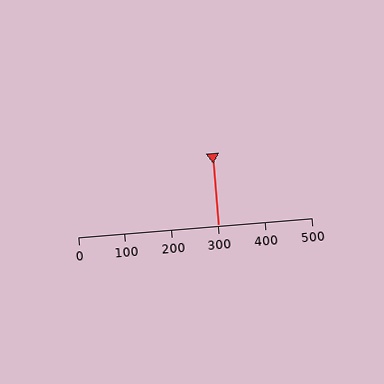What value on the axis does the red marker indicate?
The marker indicates approximately 300.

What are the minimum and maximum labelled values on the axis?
The axis runs from 0 to 500.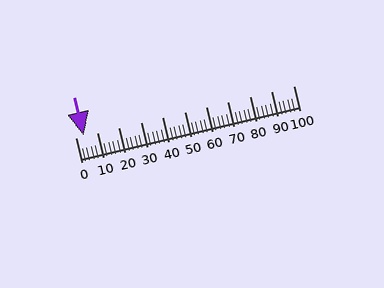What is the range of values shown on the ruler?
The ruler shows values from 0 to 100.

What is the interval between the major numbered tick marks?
The major tick marks are spaced 10 units apart.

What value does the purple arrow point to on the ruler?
The purple arrow points to approximately 4.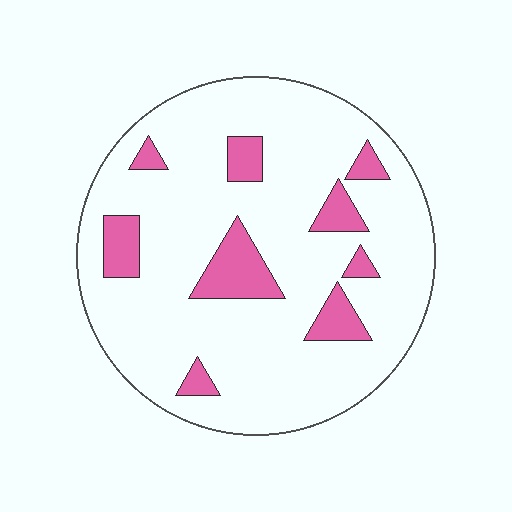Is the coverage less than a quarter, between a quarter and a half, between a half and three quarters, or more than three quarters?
Less than a quarter.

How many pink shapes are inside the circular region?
9.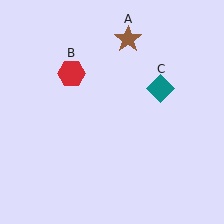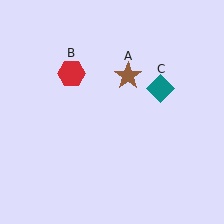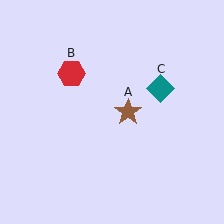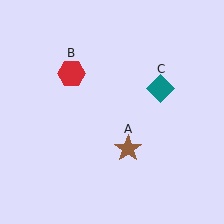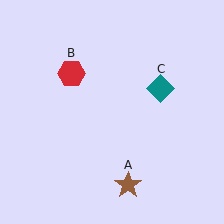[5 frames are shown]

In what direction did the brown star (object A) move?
The brown star (object A) moved down.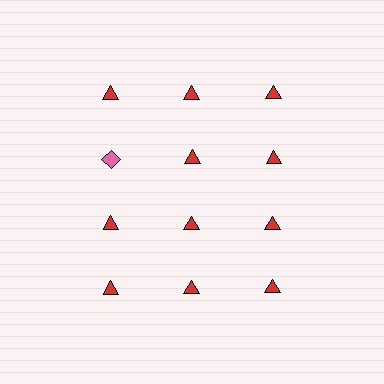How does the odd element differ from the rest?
It differs in both color (pink instead of red) and shape (diamond instead of triangle).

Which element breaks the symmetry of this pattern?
The pink diamond in the second row, leftmost column breaks the symmetry. All other shapes are red triangles.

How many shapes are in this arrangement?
There are 12 shapes arranged in a grid pattern.